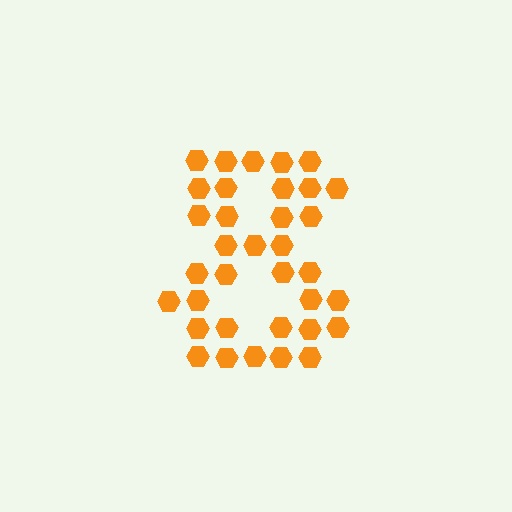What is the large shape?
The large shape is the digit 8.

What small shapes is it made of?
It is made of small hexagons.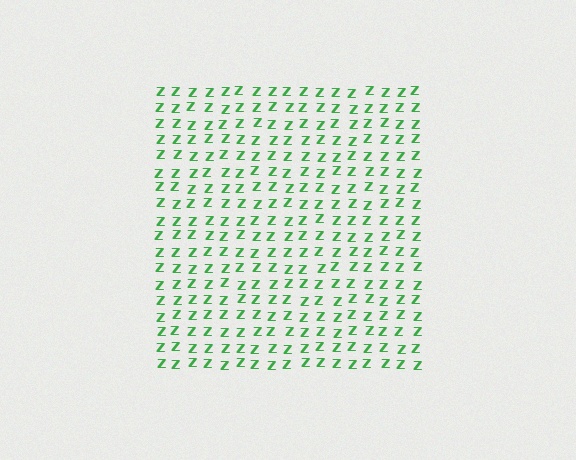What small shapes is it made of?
It is made of small letter Z's.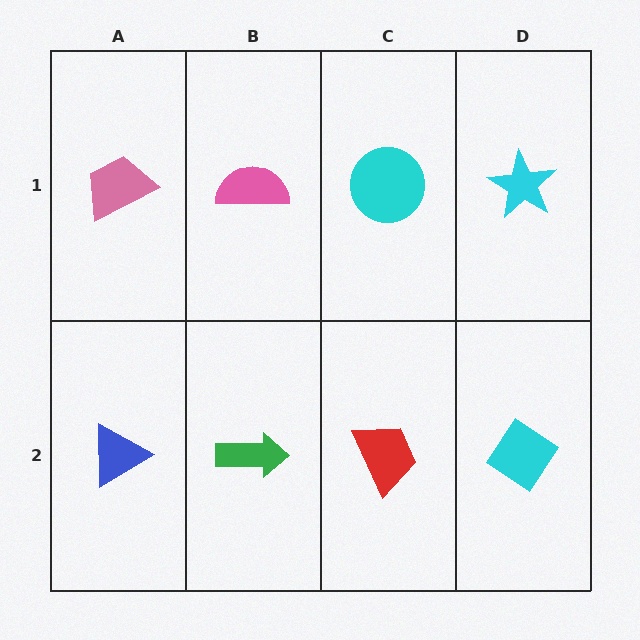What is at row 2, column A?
A blue triangle.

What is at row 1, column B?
A pink semicircle.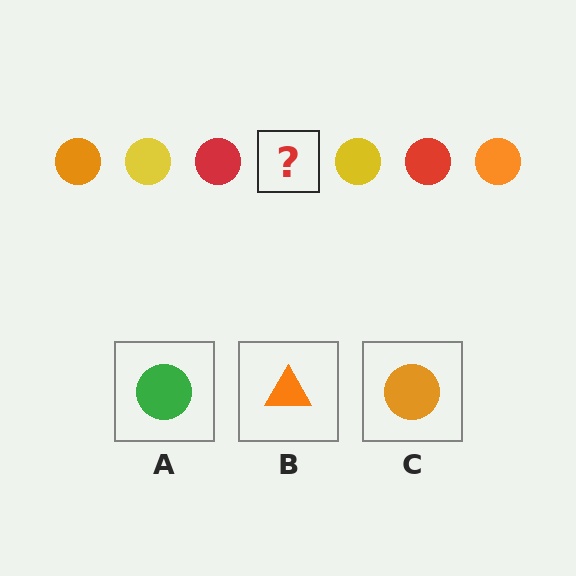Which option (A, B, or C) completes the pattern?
C.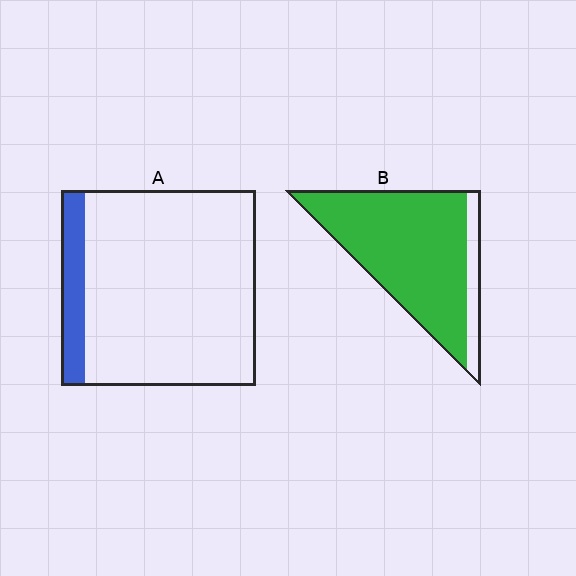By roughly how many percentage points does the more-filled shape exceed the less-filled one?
By roughly 75 percentage points (B over A).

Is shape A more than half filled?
No.